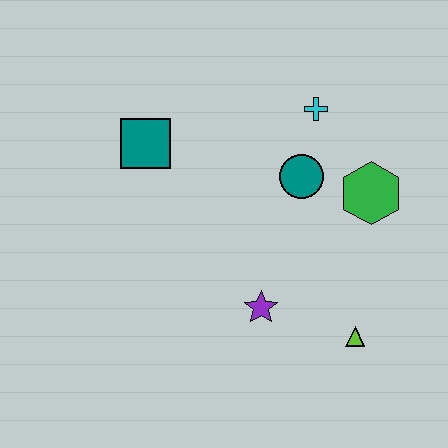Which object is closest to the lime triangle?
The purple star is closest to the lime triangle.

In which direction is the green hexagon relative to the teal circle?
The green hexagon is to the right of the teal circle.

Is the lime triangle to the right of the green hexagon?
No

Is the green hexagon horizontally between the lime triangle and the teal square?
No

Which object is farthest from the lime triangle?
The teal square is farthest from the lime triangle.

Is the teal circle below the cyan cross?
Yes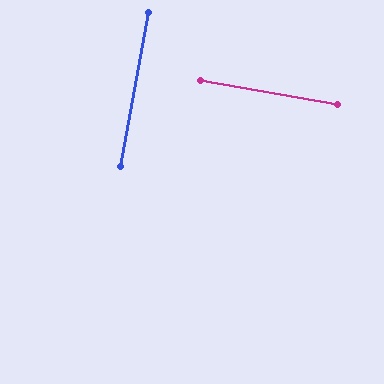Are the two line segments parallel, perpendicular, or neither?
Perpendicular — they meet at approximately 89°.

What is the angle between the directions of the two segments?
Approximately 89 degrees.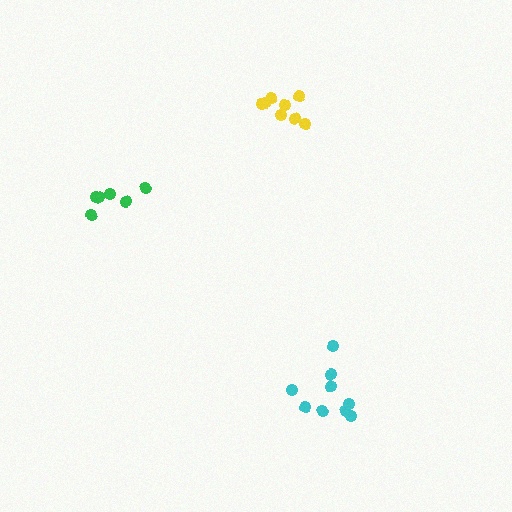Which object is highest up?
The yellow cluster is topmost.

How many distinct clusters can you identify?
There are 3 distinct clusters.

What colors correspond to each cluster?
The clusters are colored: cyan, yellow, green.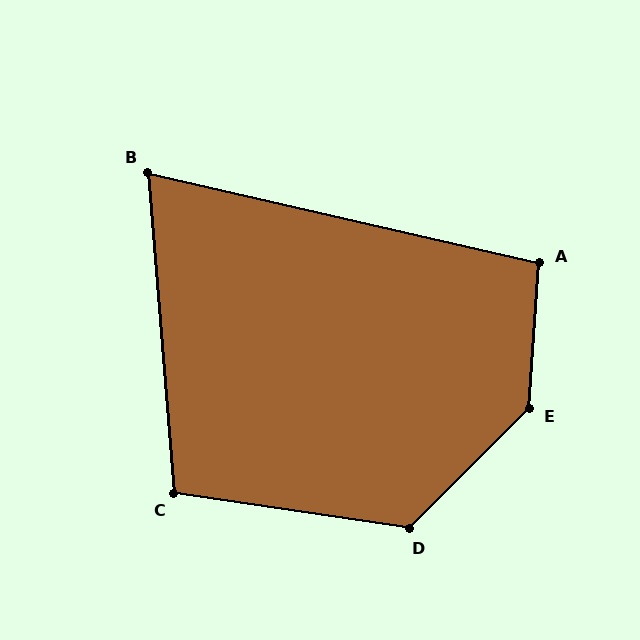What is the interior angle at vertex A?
Approximately 99 degrees (obtuse).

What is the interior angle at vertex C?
Approximately 103 degrees (obtuse).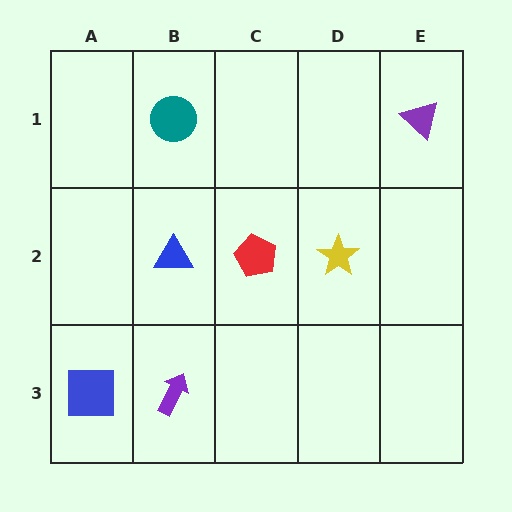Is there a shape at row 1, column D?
No, that cell is empty.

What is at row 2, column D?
A yellow star.